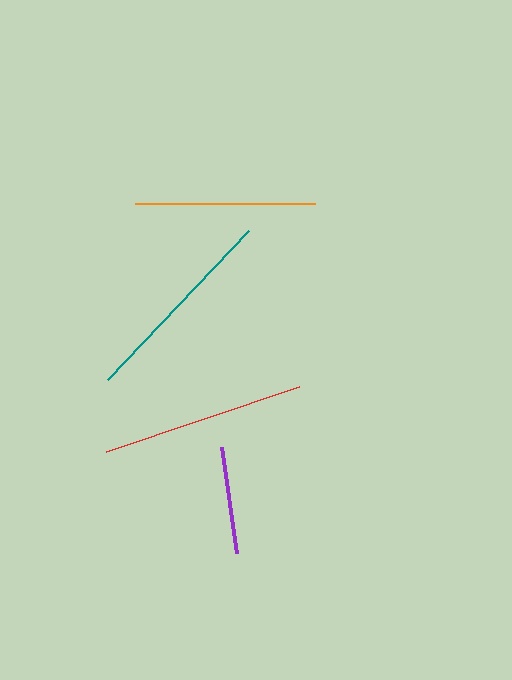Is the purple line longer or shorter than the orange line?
The orange line is longer than the purple line.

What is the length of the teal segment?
The teal segment is approximately 205 pixels long.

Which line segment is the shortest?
The purple line is the shortest at approximately 107 pixels.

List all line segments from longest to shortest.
From longest to shortest: teal, red, orange, purple.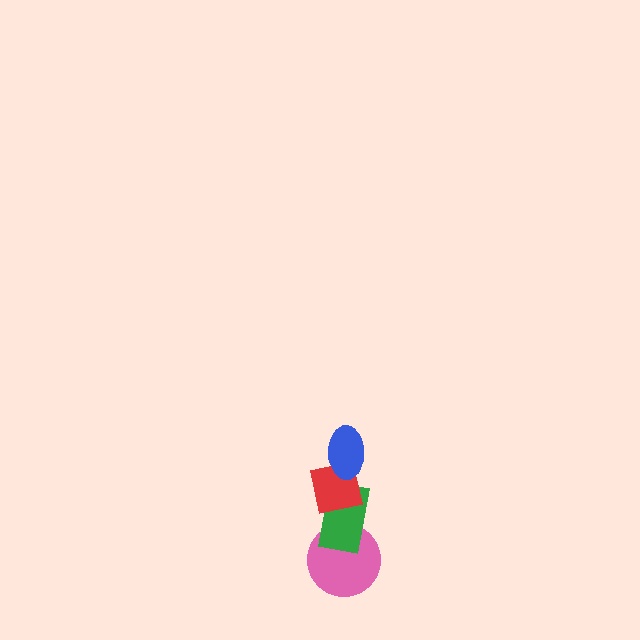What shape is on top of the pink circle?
The green rectangle is on top of the pink circle.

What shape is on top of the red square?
The blue ellipse is on top of the red square.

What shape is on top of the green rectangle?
The red square is on top of the green rectangle.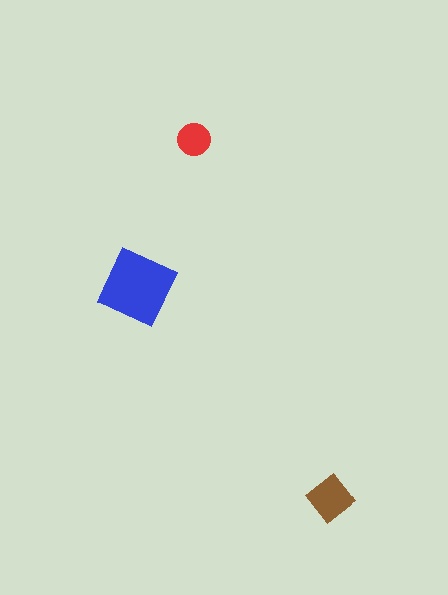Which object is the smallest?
The red circle.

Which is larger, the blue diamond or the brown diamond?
The blue diamond.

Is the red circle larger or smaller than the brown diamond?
Smaller.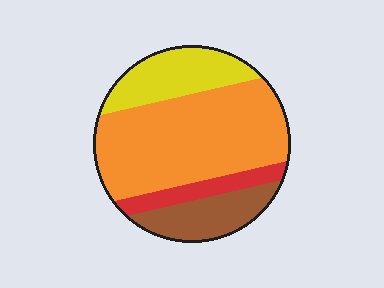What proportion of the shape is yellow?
Yellow takes up about one fifth (1/5) of the shape.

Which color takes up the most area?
Orange, at roughly 55%.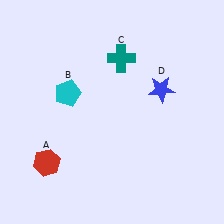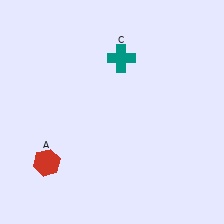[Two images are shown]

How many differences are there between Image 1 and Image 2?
There are 2 differences between the two images.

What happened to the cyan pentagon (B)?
The cyan pentagon (B) was removed in Image 2. It was in the top-left area of Image 1.